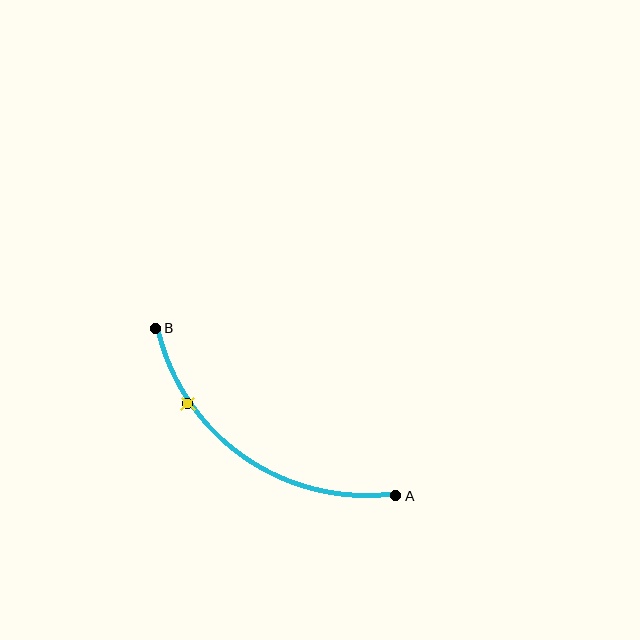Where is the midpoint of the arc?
The arc midpoint is the point on the curve farthest from the straight line joining A and B. It sits below and to the left of that line.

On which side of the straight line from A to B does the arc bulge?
The arc bulges below and to the left of the straight line connecting A and B.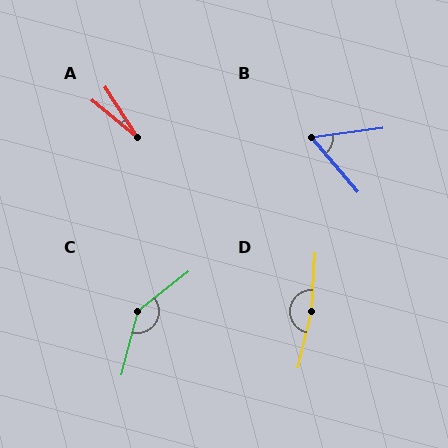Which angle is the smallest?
A, at approximately 18 degrees.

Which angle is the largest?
D, at approximately 170 degrees.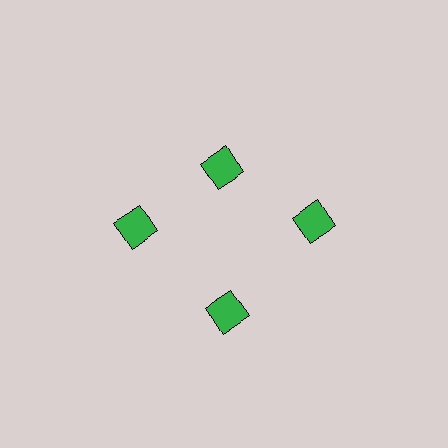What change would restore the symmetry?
The symmetry would be restored by moving it outward, back onto the ring so that all 4 diamonds sit at equal angles and equal distance from the center.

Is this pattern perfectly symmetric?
No. The 4 green diamonds are arranged in a ring, but one element near the 12 o'clock position is pulled inward toward the center, breaking the 4-fold rotational symmetry.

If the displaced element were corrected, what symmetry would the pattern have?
It would have 4-fold rotational symmetry — the pattern would map onto itself every 90 degrees.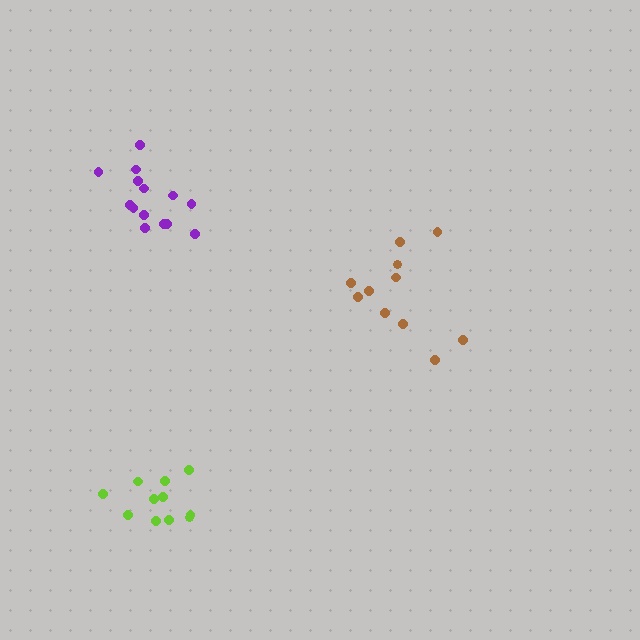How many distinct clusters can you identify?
There are 3 distinct clusters.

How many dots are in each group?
Group 1: 11 dots, Group 2: 14 dots, Group 3: 11 dots (36 total).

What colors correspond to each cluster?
The clusters are colored: lime, purple, brown.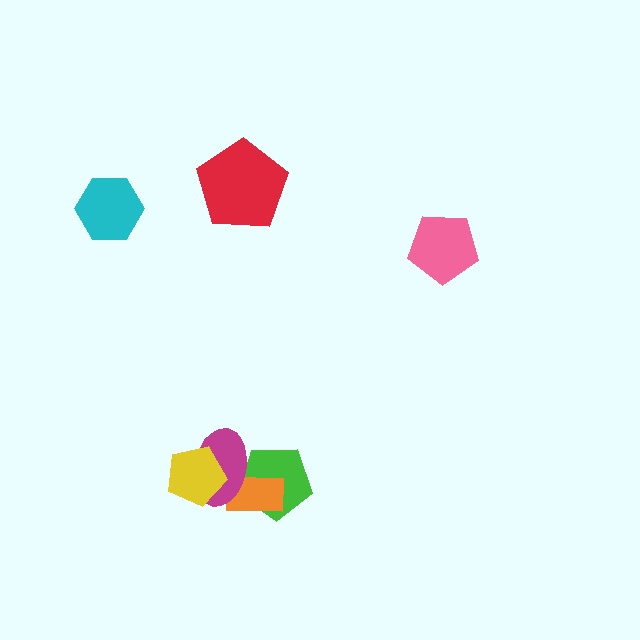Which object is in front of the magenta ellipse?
The yellow pentagon is in front of the magenta ellipse.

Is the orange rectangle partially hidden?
Yes, it is partially covered by another shape.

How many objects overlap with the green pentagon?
2 objects overlap with the green pentagon.